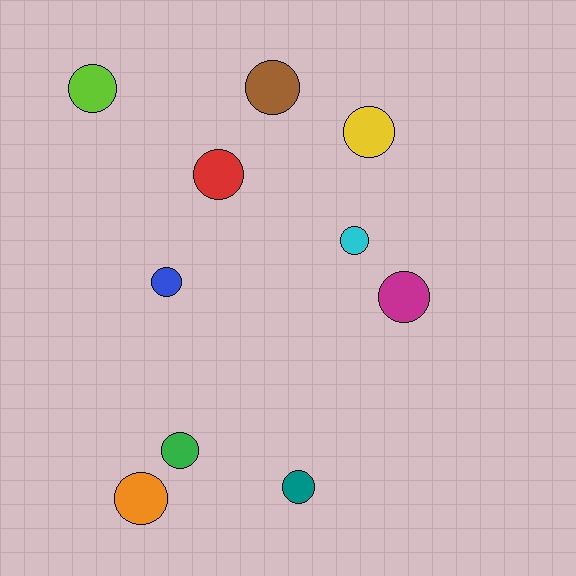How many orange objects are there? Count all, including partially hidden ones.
There is 1 orange object.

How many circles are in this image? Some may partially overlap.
There are 10 circles.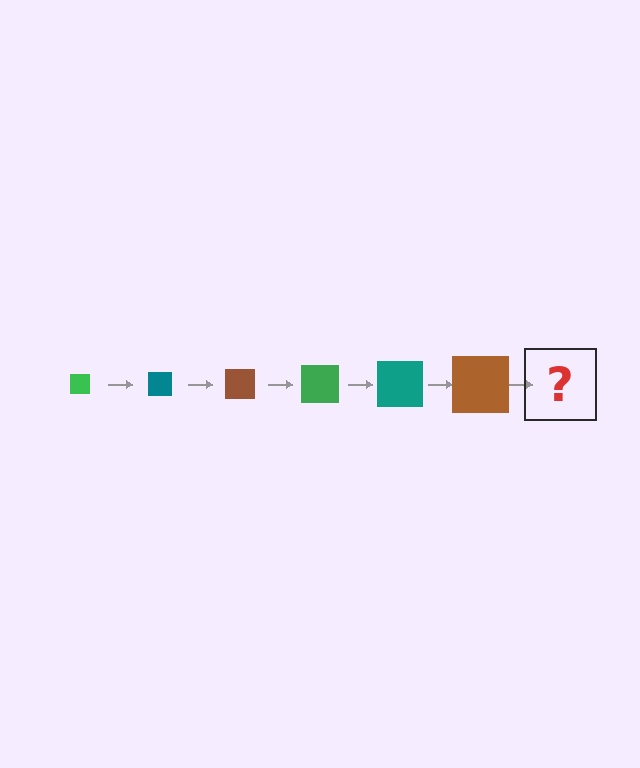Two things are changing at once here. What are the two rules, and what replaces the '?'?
The two rules are that the square grows larger each step and the color cycles through green, teal, and brown. The '?' should be a green square, larger than the previous one.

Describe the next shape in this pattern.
It should be a green square, larger than the previous one.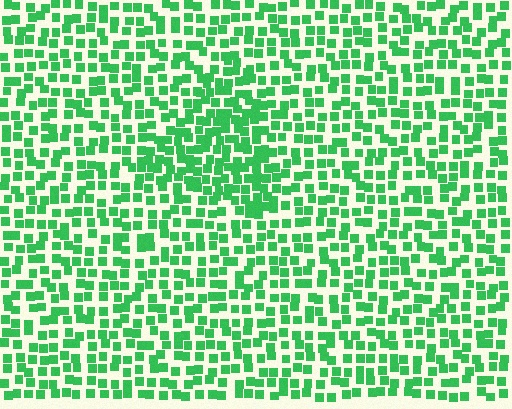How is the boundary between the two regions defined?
The boundary is defined by a change in element density (approximately 1.6x ratio). All elements are the same color, size, and shape.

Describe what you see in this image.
The image contains small green elements arranged at two different densities. A triangle-shaped region is visible where the elements are more densely packed than the surrounding area.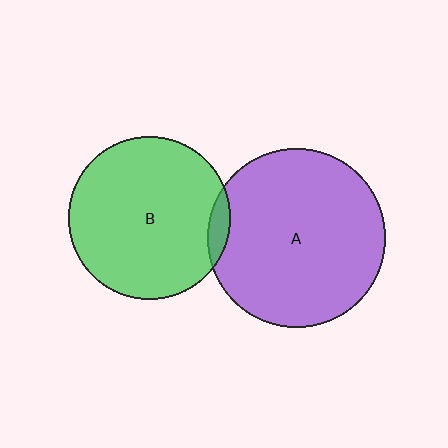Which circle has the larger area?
Circle A (purple).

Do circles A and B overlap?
Yes.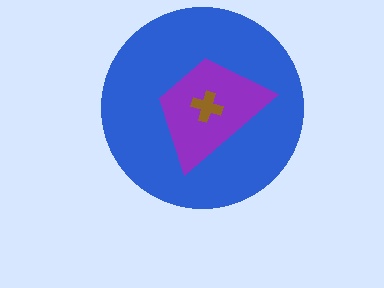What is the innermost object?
The brown cross.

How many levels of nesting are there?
3.